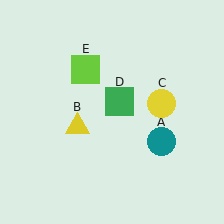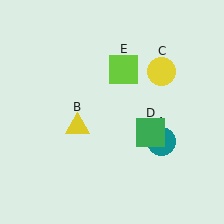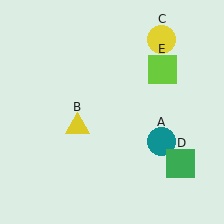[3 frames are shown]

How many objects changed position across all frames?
3 objects changed position: yellow circle (object C), green square (object D), lime square (object E).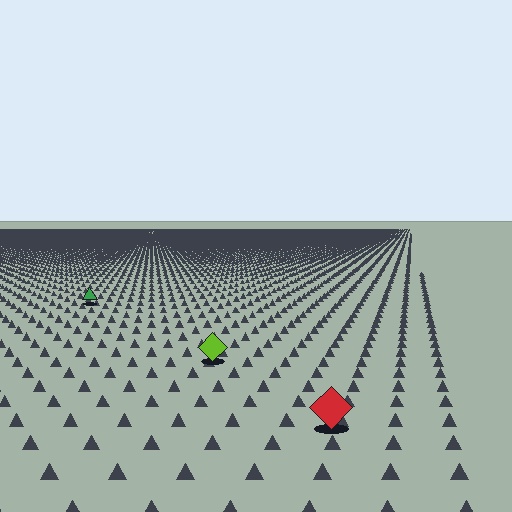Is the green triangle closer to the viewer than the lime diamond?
No. The lime diamond is closer — you can tell from the texture gradient: the ground texture is coarser near it.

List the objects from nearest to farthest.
From nearest to farthest: the red diamond, the lime diamond, the green triangle.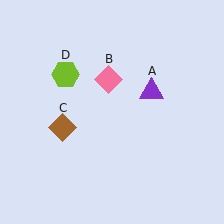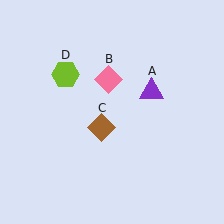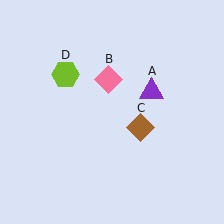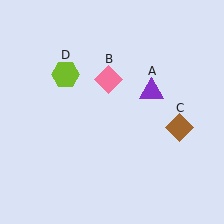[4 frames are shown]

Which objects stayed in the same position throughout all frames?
Purple triangle (object A) and pink diamond (object B) and lime hexagon (object D) remained stationary.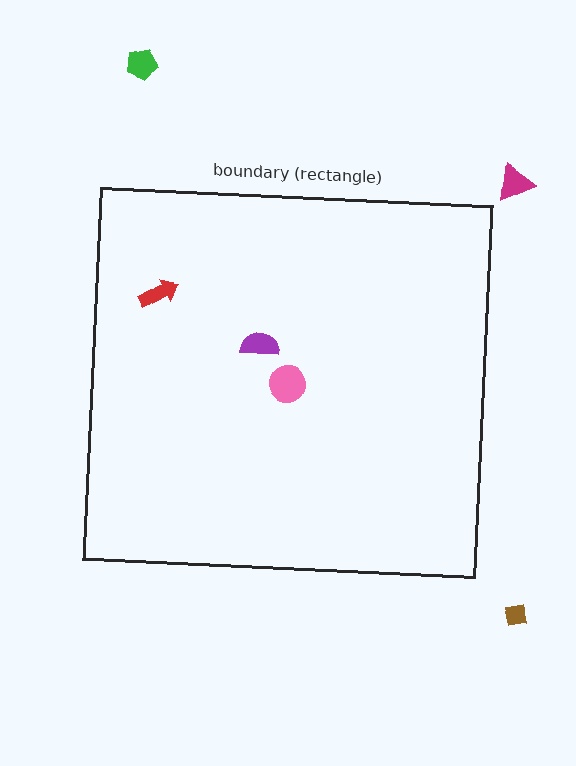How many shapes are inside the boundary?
3 inside, 3 outside.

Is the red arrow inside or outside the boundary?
Inside.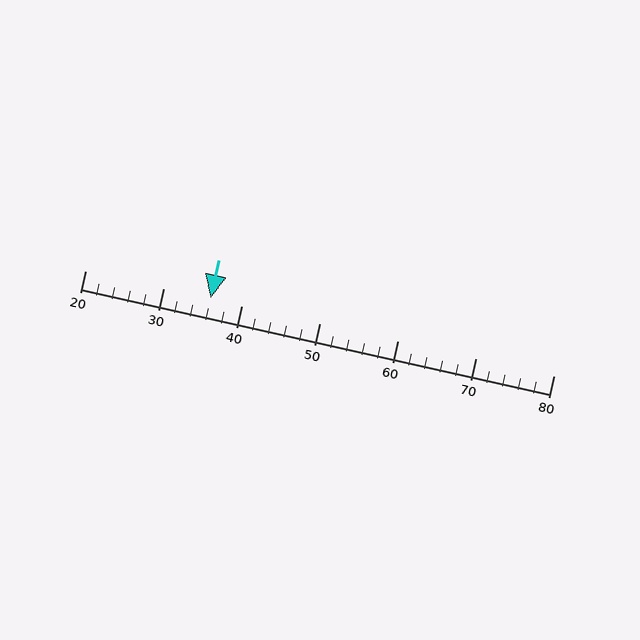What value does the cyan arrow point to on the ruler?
The cyan arrow points to approximately 36.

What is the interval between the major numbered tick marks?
The major tick marks are spaced 10 units apart.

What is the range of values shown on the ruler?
The ruler shows values from 20 to 80.